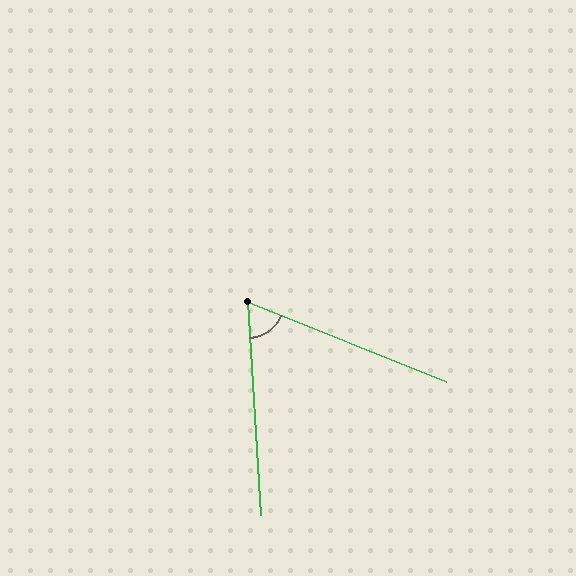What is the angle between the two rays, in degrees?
Approximately 65 degrees.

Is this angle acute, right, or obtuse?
It is acute.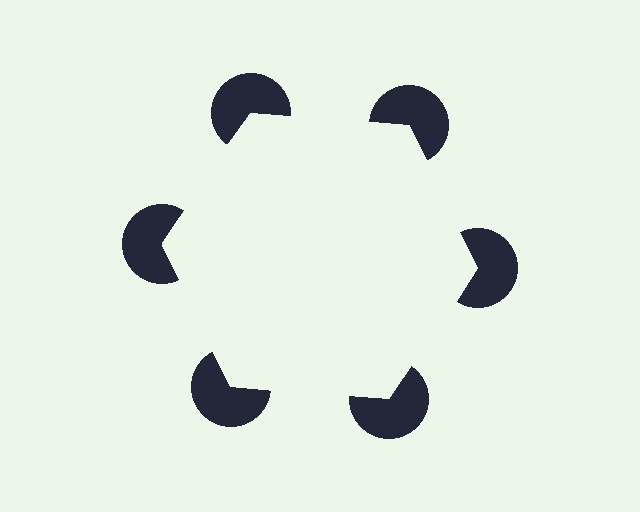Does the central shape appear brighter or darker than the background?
It typically appears slightly brighter than the background, even though no actual brightness change is drawn.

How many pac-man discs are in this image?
There are 6 — one at each vertex of the illusory hexagon.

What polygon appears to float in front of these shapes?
An illusory hexagon — its edges are inferred from the aligned wedge cuts in the pac-man discs, not physically drawn.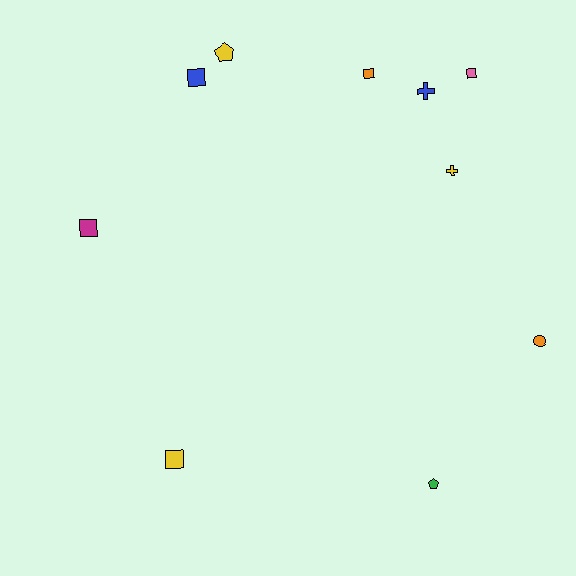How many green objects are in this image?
There is 1 green object.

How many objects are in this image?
There are 10 objects.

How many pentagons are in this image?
There are 2 pentagons.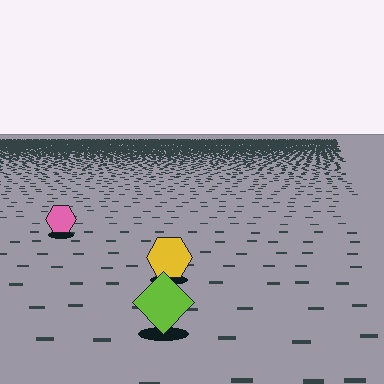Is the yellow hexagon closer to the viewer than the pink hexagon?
Yes. The yellow hexagon is closer — you can tell from the texture gradient: the ground texture is coarser near it.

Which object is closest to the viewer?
The lime diamond is closest. The texture marks near it are larger and more spread out.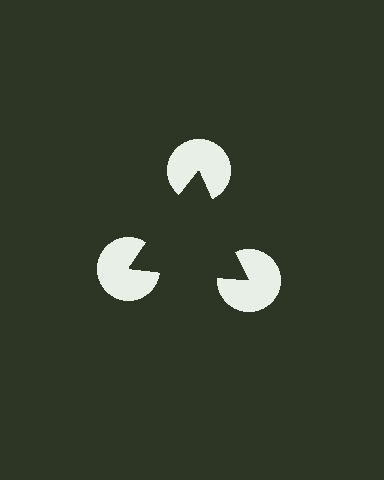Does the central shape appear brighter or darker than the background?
It typically appears slightly darker than the background, even though no actual brightness change is drawn.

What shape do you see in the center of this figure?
An illusory triangle — its edges are inferred from the aligned wedge cuts in the pac-man discs, not physically drawn.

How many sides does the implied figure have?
3 sides.